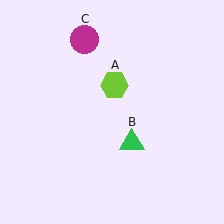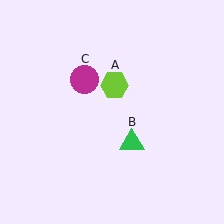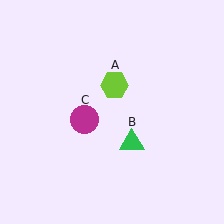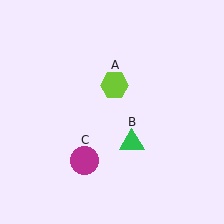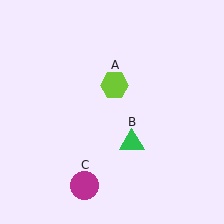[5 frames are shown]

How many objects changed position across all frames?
1 object changed position: magenta circle (object C).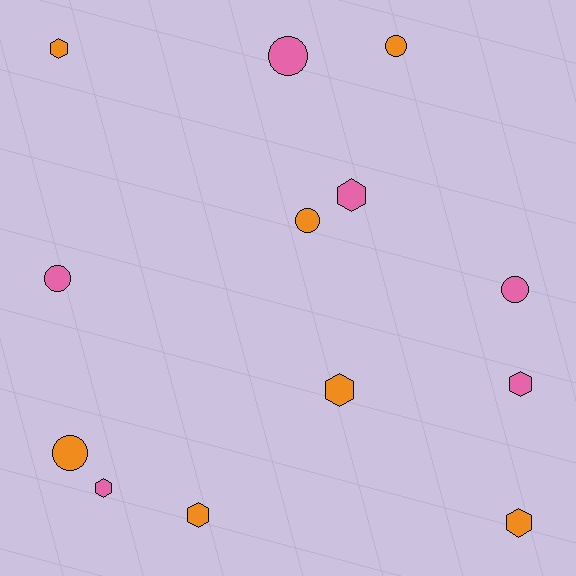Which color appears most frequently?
Orange, with 7 objects.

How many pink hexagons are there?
There are 3 pink hexagons.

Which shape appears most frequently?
Hexagon, with 7 objects.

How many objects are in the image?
There are 13 objects.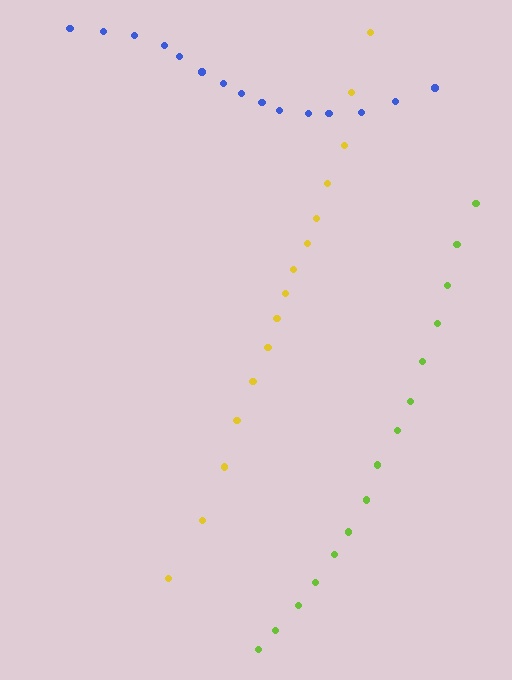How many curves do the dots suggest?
There are 3 distinct paths.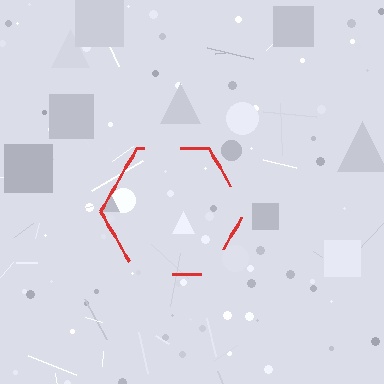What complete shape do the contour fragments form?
The contour fragments form a hexagon.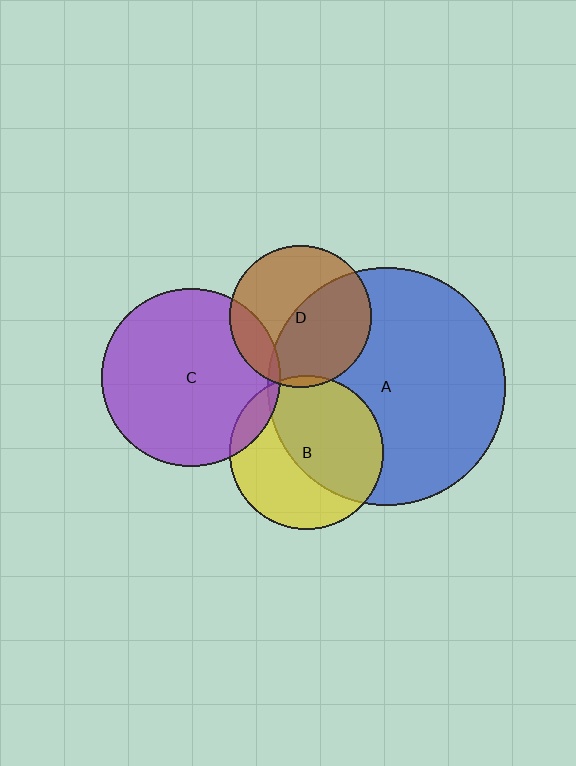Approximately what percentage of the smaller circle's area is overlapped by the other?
Approximately 5%.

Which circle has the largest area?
Circle A (blue).